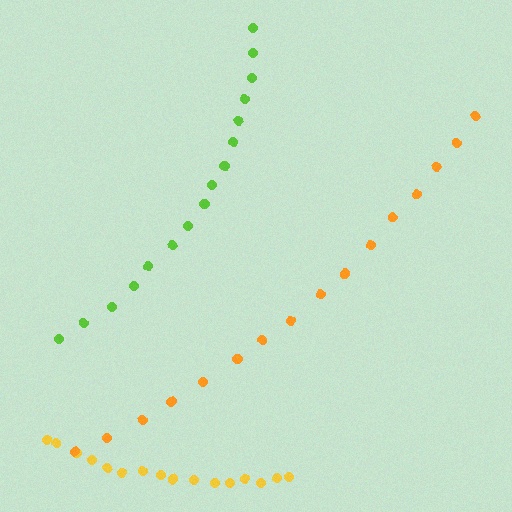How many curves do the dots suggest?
There are 3 distinct paths.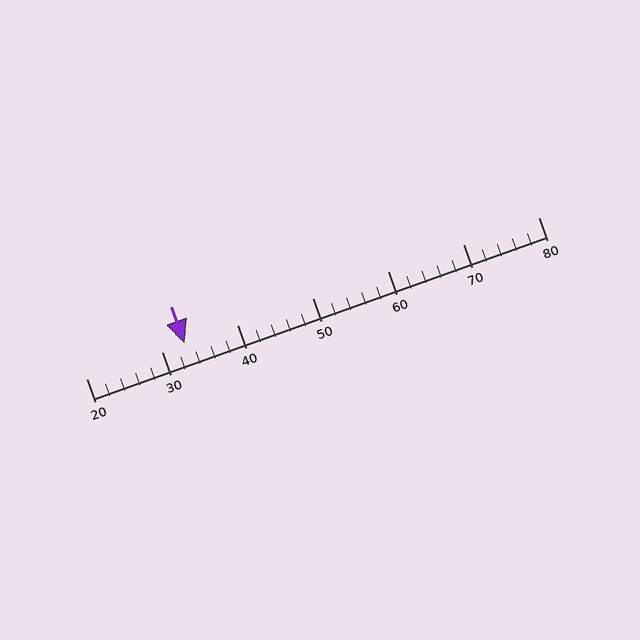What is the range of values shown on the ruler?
The ruler shows values from 20 to 80.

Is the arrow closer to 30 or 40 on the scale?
The arrow is closer to 30.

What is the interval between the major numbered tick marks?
The major tick marks are spaced 10 units apart.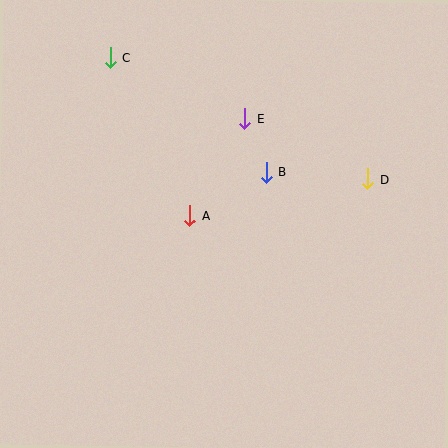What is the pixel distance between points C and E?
The distance between C and E is 147 pixels.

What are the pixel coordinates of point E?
Point E is at (244, 119).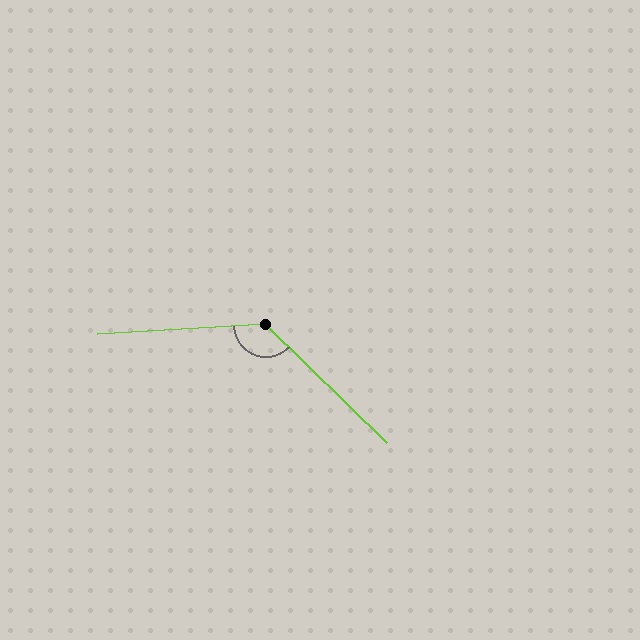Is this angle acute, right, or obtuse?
It is obtuse.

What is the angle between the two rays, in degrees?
Approximately 132 degrees.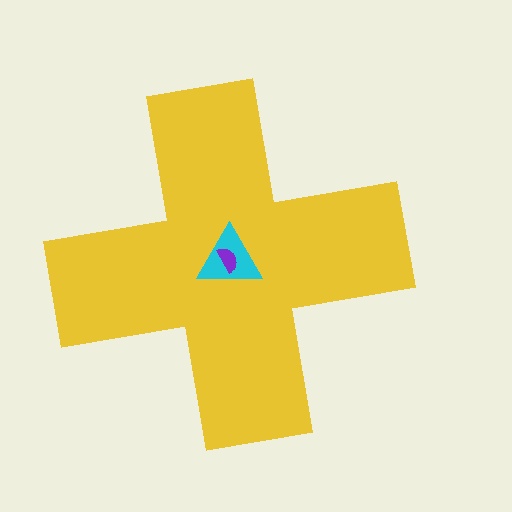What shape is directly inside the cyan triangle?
The purple semicircle.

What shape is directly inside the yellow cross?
The cyan triangle.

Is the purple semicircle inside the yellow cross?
Yes.